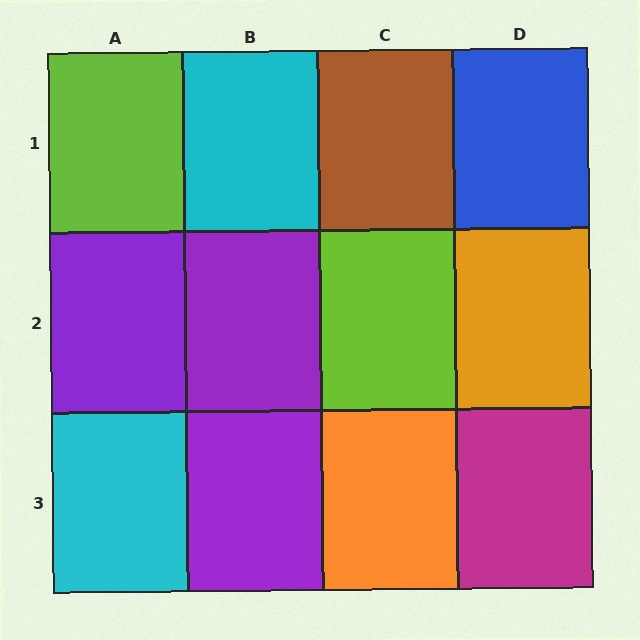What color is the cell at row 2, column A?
Purple.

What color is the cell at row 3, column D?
Magenta.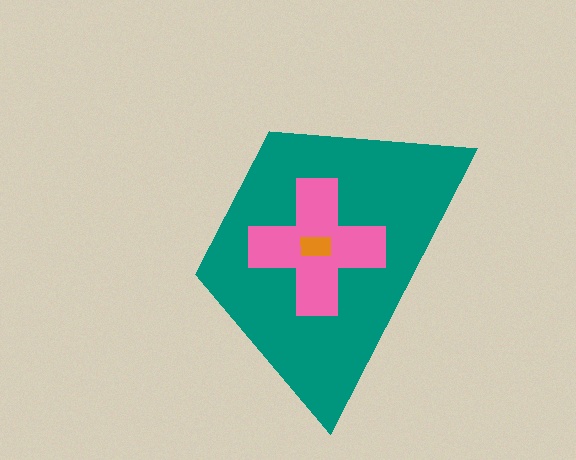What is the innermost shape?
The orange rectangle.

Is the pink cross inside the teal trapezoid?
Yes.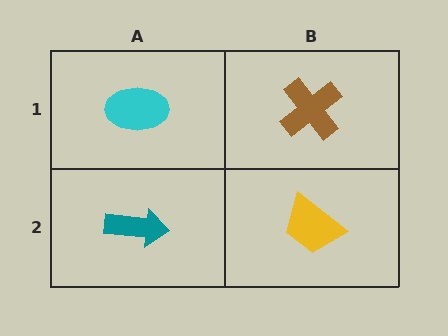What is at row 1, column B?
A brown cross.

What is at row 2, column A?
A teal arrow.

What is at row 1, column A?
A cyan ellipse.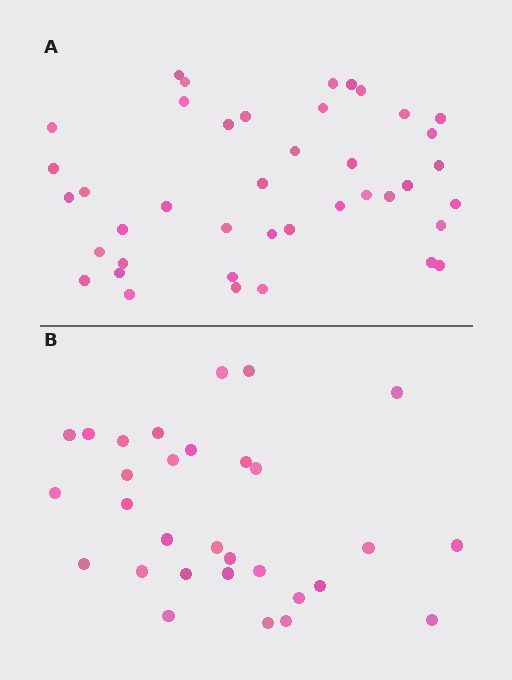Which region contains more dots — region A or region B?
Region A (the top region) has more dots.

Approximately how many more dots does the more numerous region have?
Region A has roughly 12 or so more dots than region B.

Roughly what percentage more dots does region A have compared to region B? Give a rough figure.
About 35% more.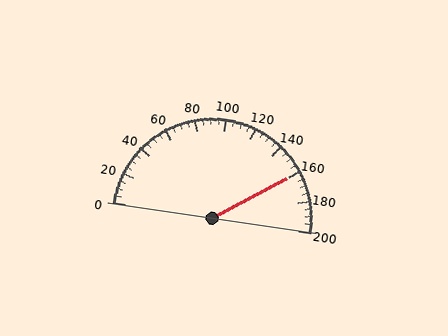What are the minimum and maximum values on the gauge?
The gauge ranges from 0 to 200.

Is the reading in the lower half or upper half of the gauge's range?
The reading is in the upper half of the range (0 to 200).